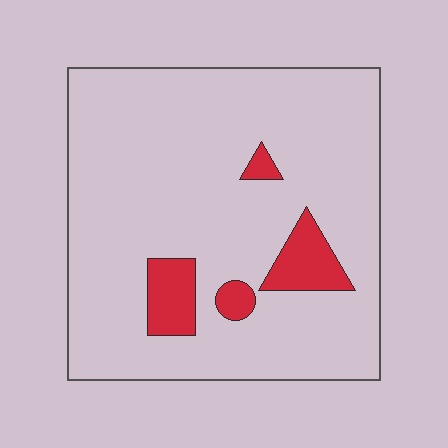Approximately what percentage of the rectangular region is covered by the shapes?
Approximately 10%.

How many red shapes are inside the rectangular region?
4.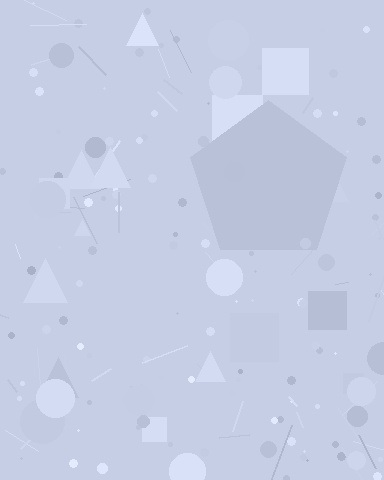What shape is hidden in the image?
A pentagon is hidden in the image.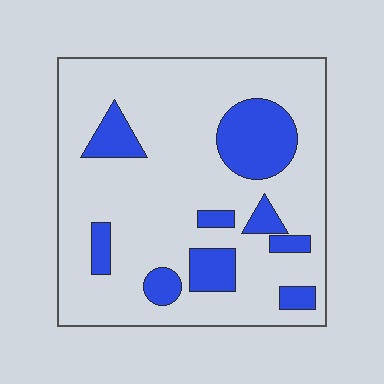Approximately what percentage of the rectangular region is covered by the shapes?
Approximately 20%.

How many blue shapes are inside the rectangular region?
9.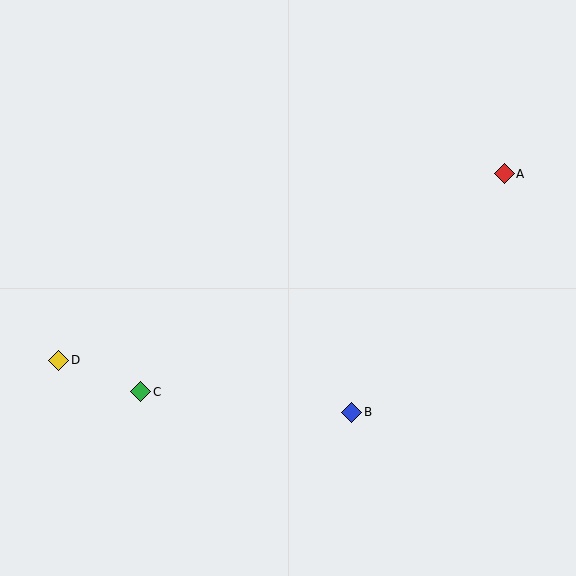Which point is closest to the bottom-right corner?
Point B is closest to the bottom-right corner.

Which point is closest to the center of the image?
Point B at (352, 412) is closest to the center.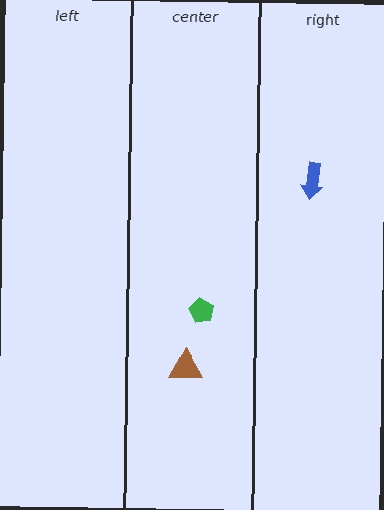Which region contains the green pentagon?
The center region.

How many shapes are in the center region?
2.